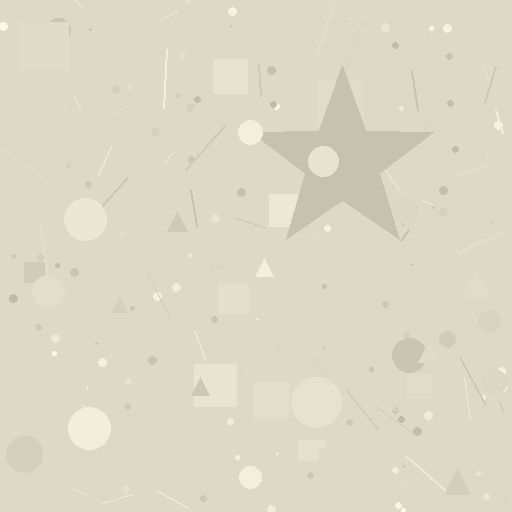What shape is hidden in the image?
A star is hidden in the image.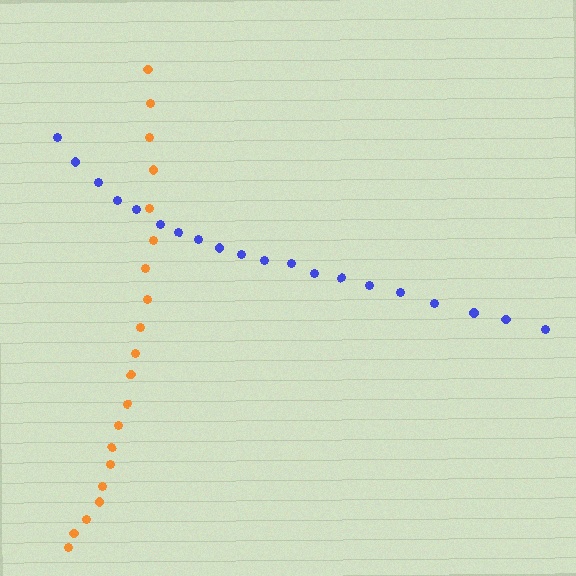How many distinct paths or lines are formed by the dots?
There are 2 distinct paths.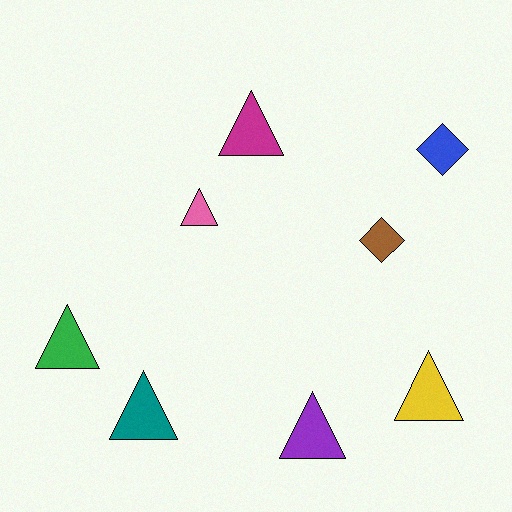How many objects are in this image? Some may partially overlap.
There are 8 objects.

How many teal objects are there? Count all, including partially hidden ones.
There is 1 teal object.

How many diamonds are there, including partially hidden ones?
There are 2 diamonds.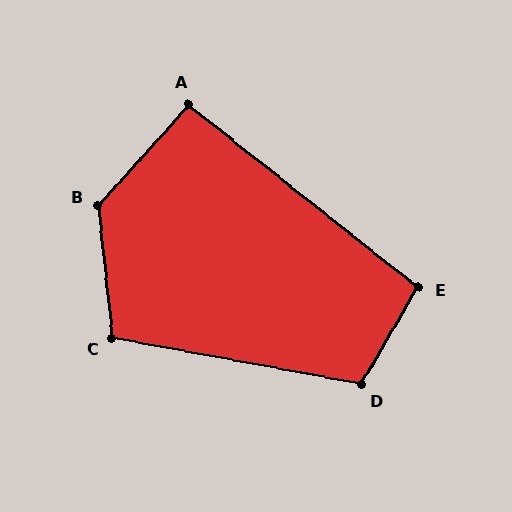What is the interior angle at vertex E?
Approximately 98 degrees (obtuse).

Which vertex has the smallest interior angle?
A, at approximately 94 degrees.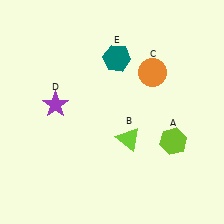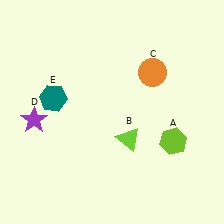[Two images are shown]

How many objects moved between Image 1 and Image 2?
2 objects moved between the two images.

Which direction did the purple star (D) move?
The purple star (D) moved left.